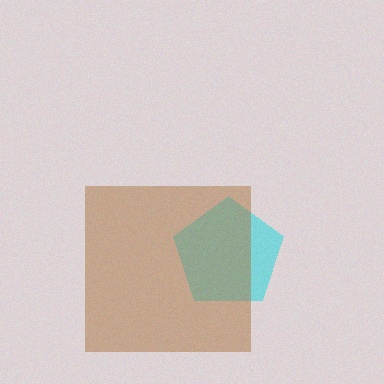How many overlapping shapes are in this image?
There are 2 overlapping shapes in the image.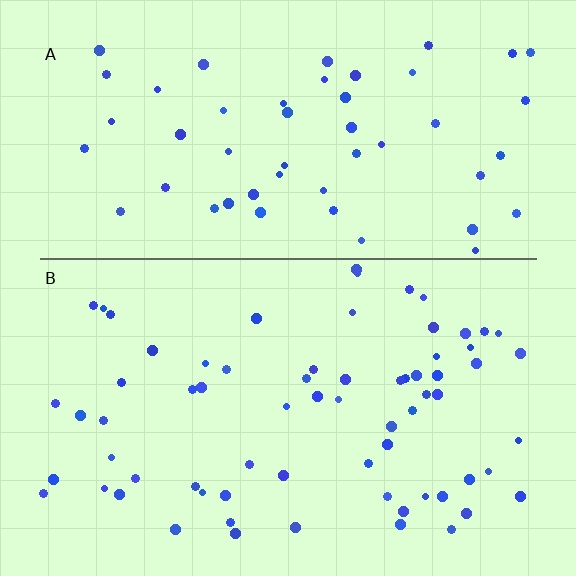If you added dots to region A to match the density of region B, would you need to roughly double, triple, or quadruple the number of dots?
Approximately double.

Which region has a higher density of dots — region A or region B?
B (the bottom).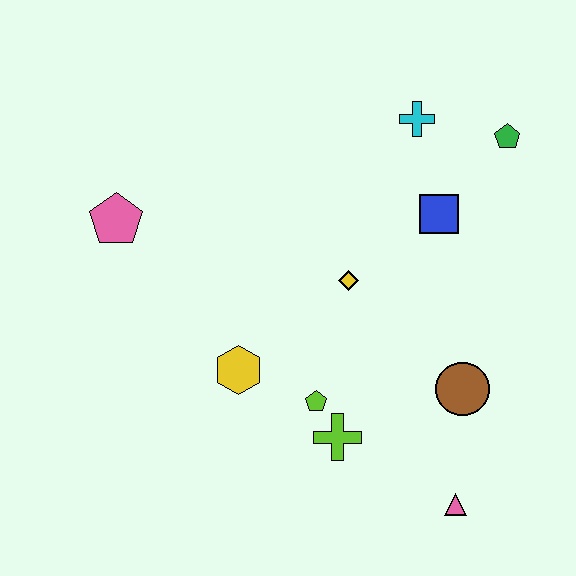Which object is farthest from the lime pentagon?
The green pentagon is farthest from the lime pentagon.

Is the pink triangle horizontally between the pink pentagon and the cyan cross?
No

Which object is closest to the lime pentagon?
The lime cross is closest to the lime pentagon.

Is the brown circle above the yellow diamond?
No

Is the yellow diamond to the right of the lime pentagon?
Yes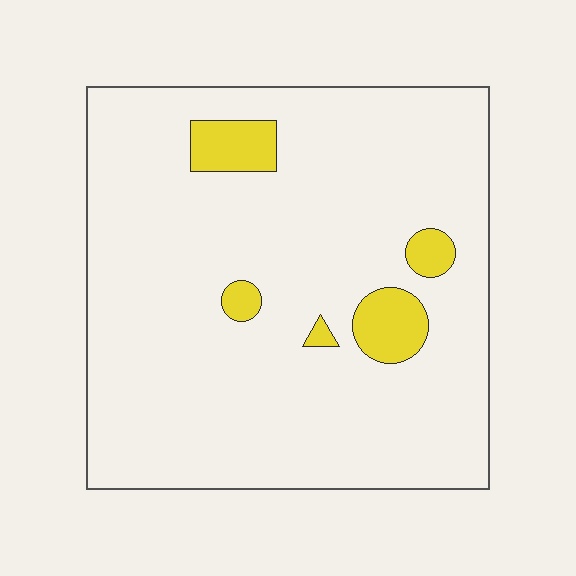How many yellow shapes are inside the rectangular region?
5.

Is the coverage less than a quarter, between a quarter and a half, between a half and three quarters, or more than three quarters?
Less than a quarter.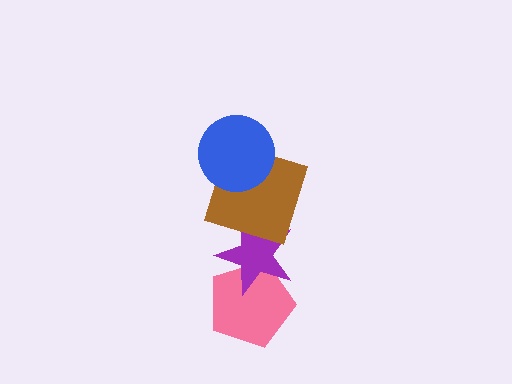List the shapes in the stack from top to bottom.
From top to bottom: the blue circle, the brown square, the purple star, the pink pentagon.